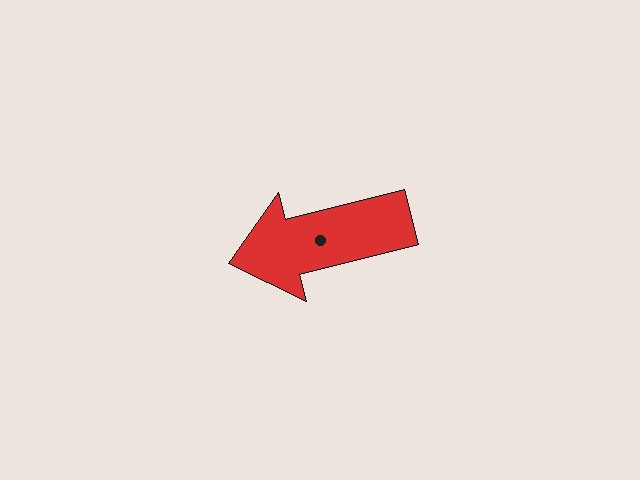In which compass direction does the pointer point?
West.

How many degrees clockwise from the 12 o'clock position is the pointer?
Approximately 256 degrees.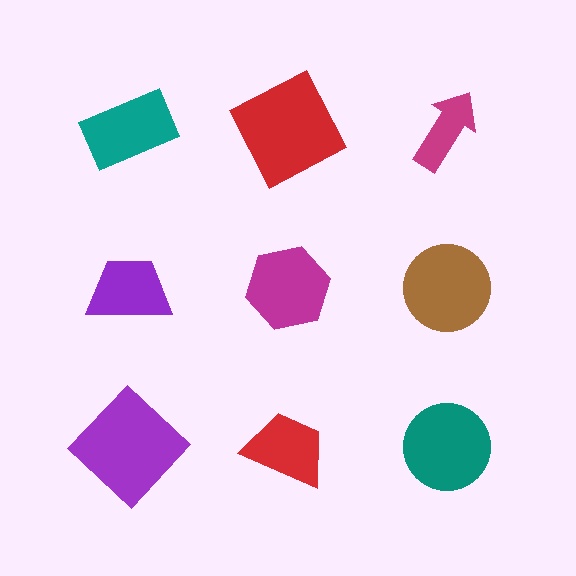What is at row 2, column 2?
A magenta hexagon.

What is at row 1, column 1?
A teal rectangle.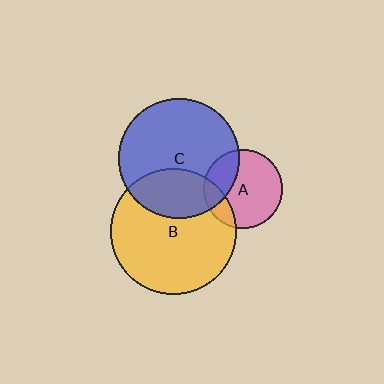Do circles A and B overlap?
Yes.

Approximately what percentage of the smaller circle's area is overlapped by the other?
Approximately 20%.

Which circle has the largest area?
Circle B (yellow).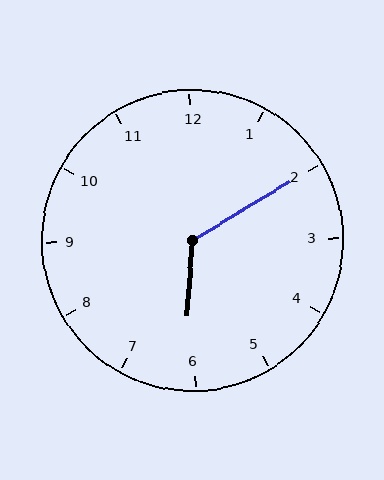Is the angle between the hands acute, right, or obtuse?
It is obtuse.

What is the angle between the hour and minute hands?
Approximately 125 degrees.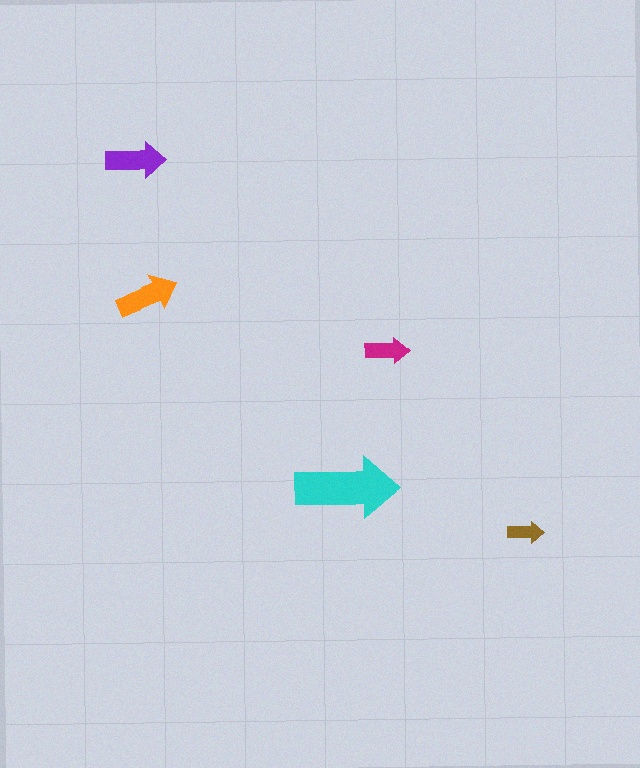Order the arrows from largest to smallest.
the cyan one, the orange one, the purple one, the magenta one, the brown one.